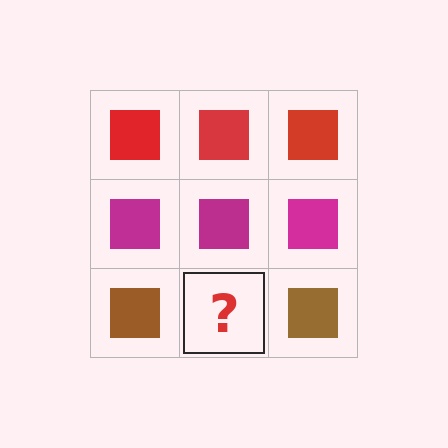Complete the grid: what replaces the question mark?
The question mark should be replaced with a brown square.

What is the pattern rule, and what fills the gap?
The rule is that each row has a consistent color. The gap should be filled with a brown square.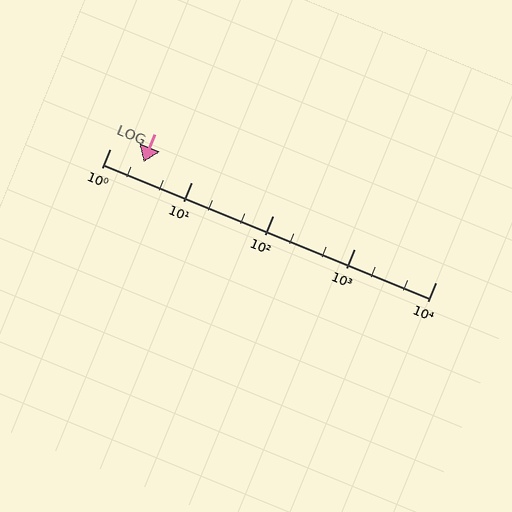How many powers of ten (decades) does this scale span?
The scale spans 4 decades, from 1 to 10000.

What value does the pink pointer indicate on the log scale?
The pointer indicates approximately 2.6.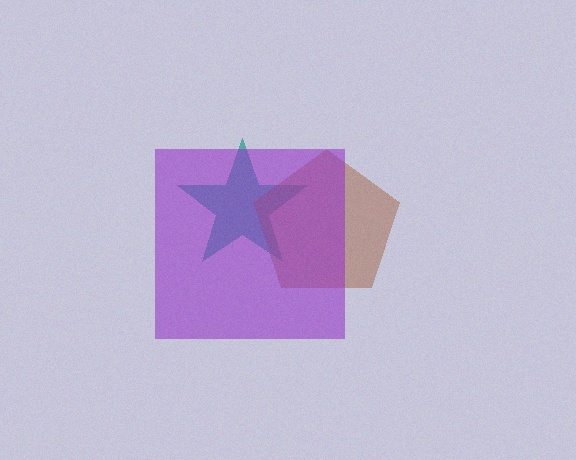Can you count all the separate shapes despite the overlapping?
Yes, there are 3 separate shapes.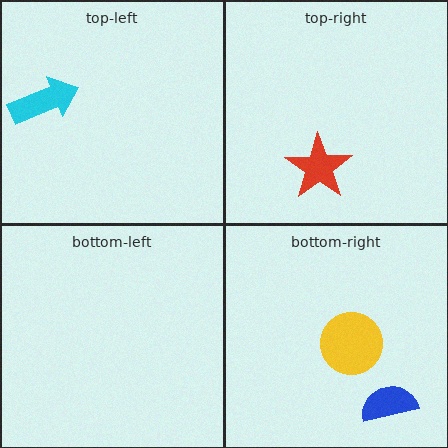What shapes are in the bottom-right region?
The blue semicircle, the yellow circle.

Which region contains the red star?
The top-right region.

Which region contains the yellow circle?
The bottom-right region.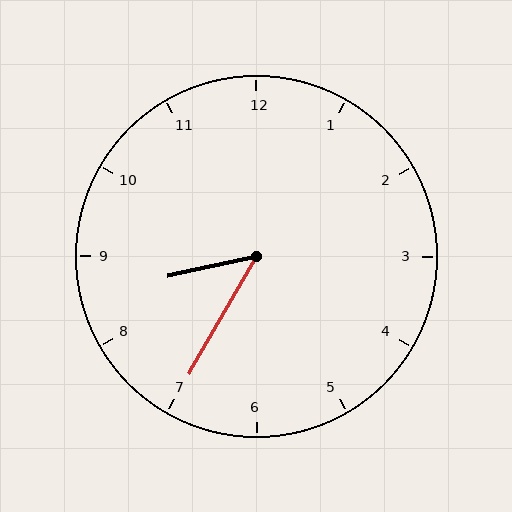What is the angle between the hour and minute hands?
Approximately 48 degrees.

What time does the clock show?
8:35.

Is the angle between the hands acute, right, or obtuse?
It is acute.